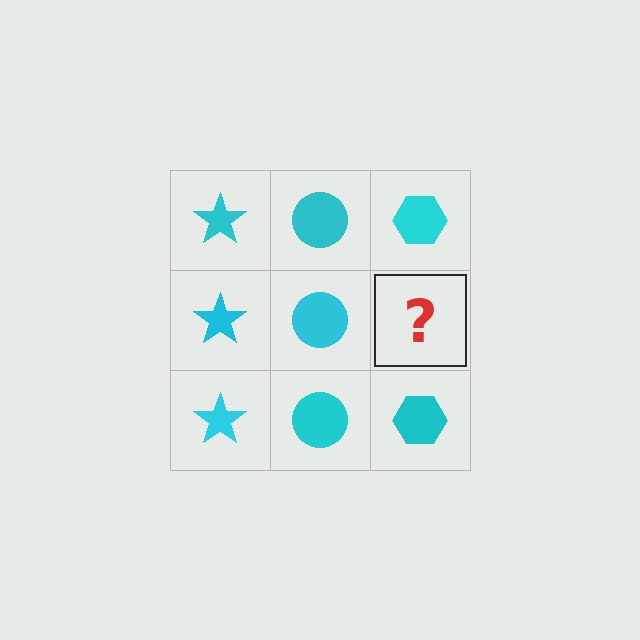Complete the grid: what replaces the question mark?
The question mark should be replaced with a cyan hexagon.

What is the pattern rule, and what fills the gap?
The rule is that each column has a consistent shape. The gap should be filled with a cyan hexagon.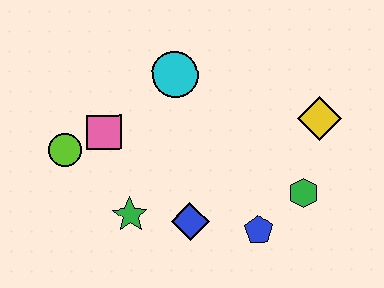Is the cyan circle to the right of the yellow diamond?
No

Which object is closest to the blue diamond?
The green star is closest to the blue diamond.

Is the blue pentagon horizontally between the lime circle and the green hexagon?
Yes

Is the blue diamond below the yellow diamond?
Yes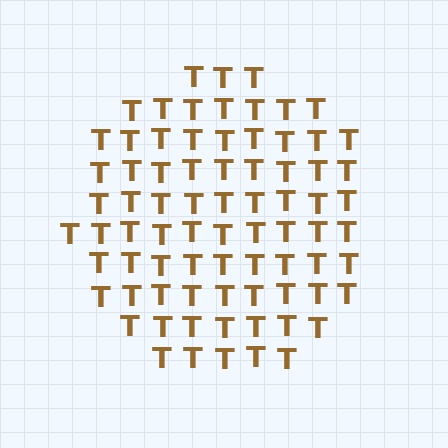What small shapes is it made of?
It is made of small letter T's.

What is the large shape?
The large shape is a circle.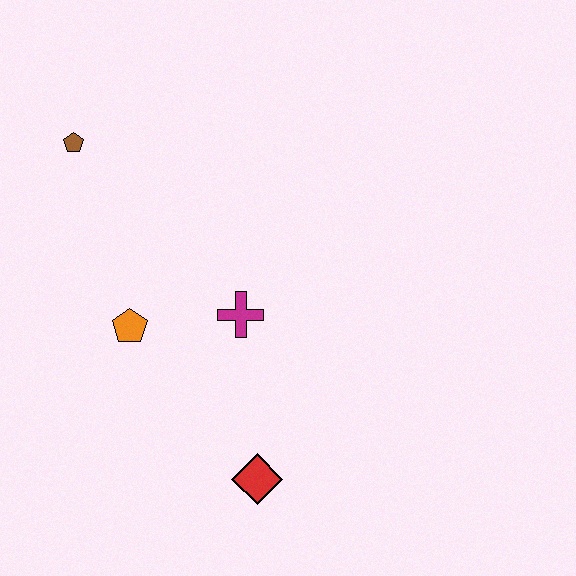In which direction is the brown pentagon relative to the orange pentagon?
The brown pentagon is above the orange pentagon.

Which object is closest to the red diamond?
The magenta cross is closest to the red diamond.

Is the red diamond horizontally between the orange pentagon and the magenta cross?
No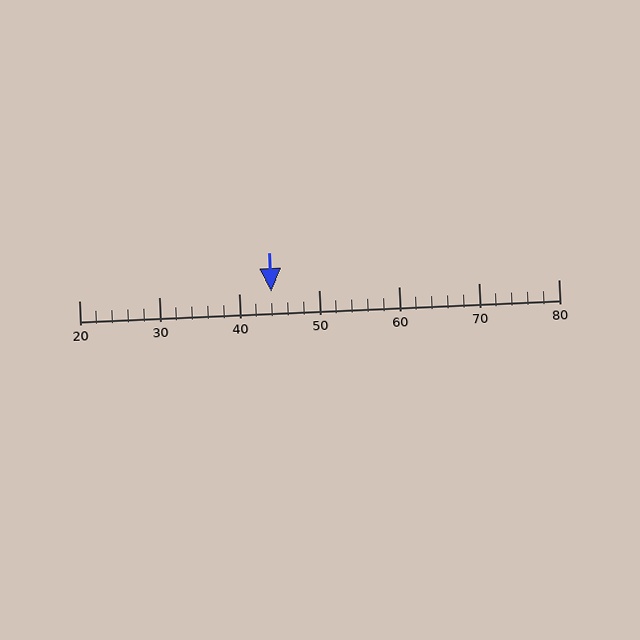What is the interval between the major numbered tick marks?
The major tick marks are spaced 10 units apart.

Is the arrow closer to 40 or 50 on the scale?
The arrow is closer to 40.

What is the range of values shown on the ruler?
The ruler shows values from 20 to 80.